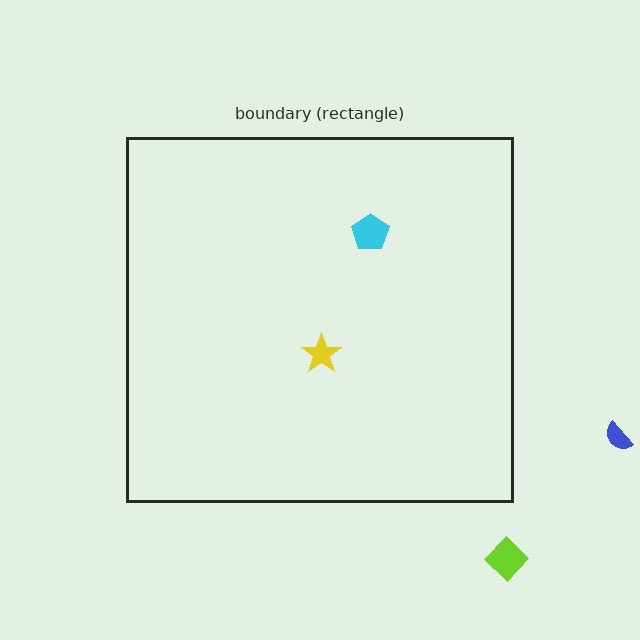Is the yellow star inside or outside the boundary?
Inside.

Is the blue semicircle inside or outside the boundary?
Outside.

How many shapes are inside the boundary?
2 inside, 2 outside.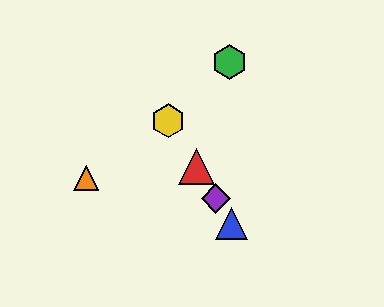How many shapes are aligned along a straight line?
4 shapes (the red triangle, the blue triangle, the yellow hexagon, the purple diamond) are aligned along a straight line.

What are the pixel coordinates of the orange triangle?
The orange triangle is at (86, 178).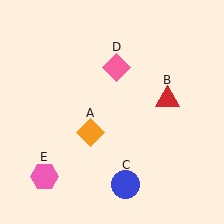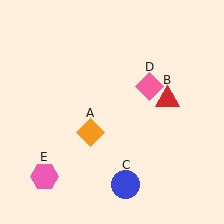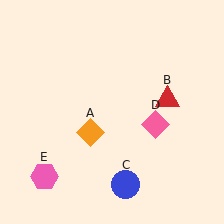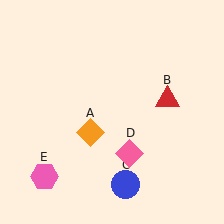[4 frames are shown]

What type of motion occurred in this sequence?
The pink diamond (object D) rotated clockwise around the center of the scene.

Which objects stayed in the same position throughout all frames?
Orange diamond (object A) and red triangle (object B) and blue circle (object C) and pink hexagon (object E) remained stationary.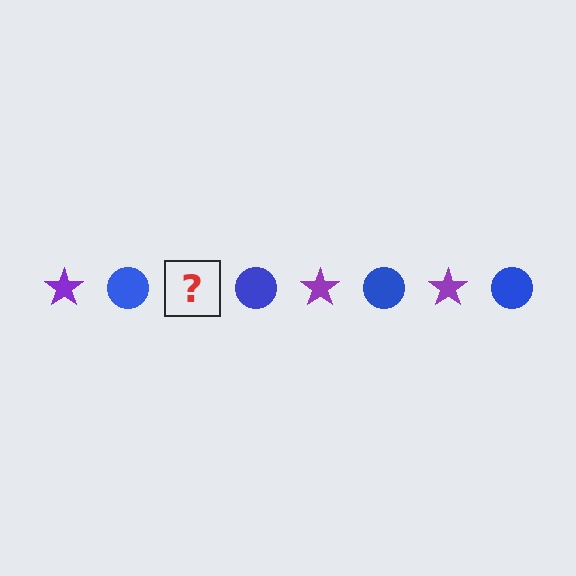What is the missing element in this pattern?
The missing element is a purple star.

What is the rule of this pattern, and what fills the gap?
The rule is that the pattern alternates between purple star and blue circle. The gap should be filled with a purple star.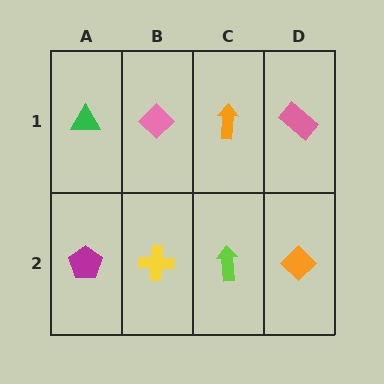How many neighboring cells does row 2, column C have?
3.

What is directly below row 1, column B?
A yellow cross.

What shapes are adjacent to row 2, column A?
A green triangle (row 1, column A), a yellow cross (row 2, column B).